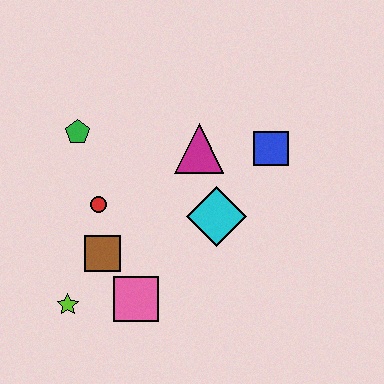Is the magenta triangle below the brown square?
No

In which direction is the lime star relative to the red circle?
The lime star is below the red circle.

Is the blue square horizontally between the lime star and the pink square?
No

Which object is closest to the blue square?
The magenta triangle is closest to the blue square.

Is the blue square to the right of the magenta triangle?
Yes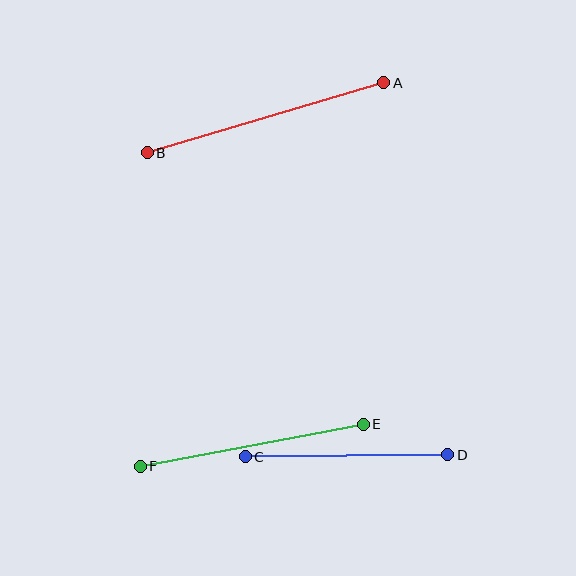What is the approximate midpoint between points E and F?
The midpoint is at approximately (252, 445) pixels.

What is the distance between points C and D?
The distance is approximately 203 pixels.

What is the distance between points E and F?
The distance is approximately 227 pixels.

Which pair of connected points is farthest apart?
Points A and B are farthest apart.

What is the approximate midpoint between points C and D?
The midpoint is at approximately (347, 456) pixels.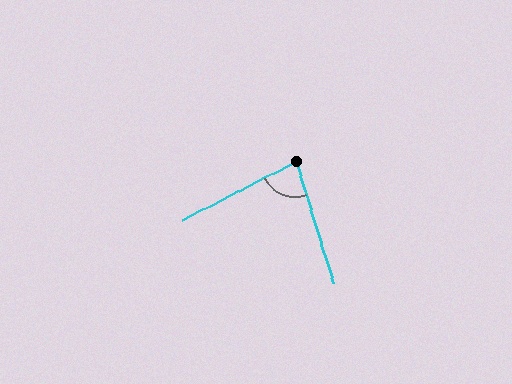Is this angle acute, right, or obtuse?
It is acute.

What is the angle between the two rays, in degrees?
Approximately 79 degrees.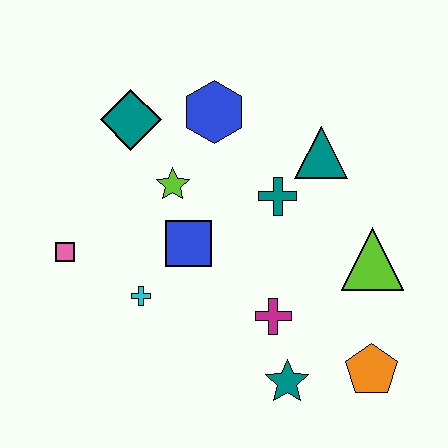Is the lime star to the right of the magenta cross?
No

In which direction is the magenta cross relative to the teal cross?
The magenta cross is below the teal cross.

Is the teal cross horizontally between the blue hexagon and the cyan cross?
No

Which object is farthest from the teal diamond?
The orange pentagon is farthest from the teal diamond.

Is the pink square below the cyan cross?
No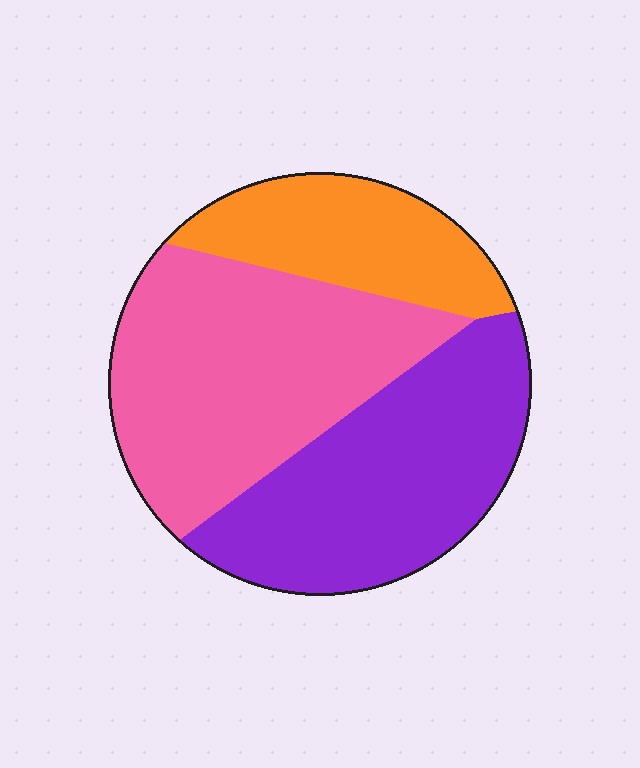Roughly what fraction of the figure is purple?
Purple covers roughly 35% of the figure.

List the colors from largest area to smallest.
From largest to smallest: pink, purple, orange.